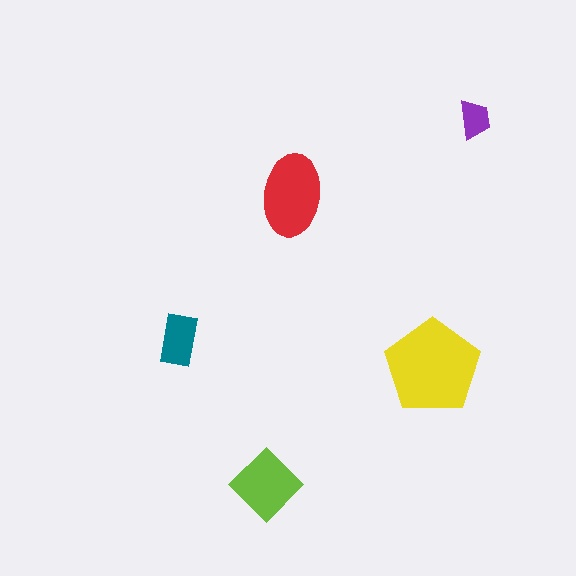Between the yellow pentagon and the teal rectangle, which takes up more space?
The yellow pentagon.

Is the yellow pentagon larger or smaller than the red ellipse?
Larger.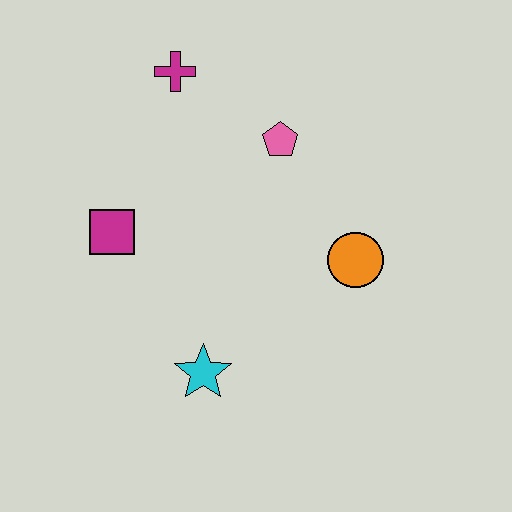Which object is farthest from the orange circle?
The magenta cross is farthest from the orange circle.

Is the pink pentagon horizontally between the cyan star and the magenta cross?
No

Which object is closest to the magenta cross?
The pink pentagon is closest to the magenta cross.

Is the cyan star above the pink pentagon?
No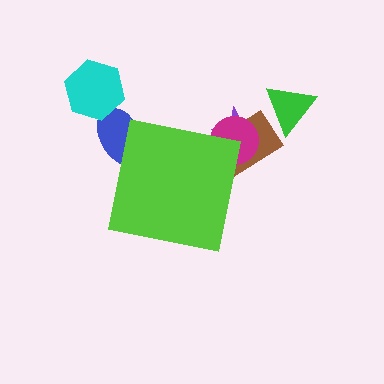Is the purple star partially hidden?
Yes, the purple star is partially hidden behind the lime square.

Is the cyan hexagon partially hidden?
No, the cyan hexagon is fully visible.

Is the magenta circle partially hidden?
Yes, the magenta circle is partially hidden behind the lime square.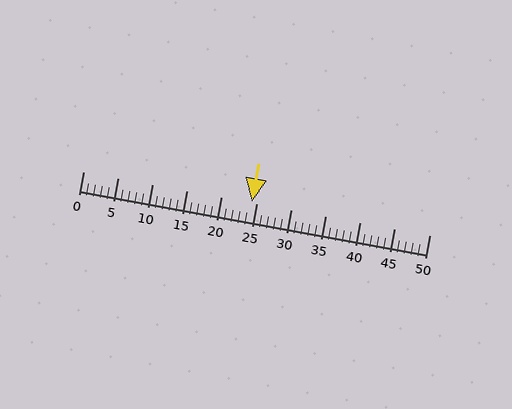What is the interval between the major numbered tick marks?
The major tick marks are spaced 5 units apart.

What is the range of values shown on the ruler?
The ruler shows values from 0 to 50.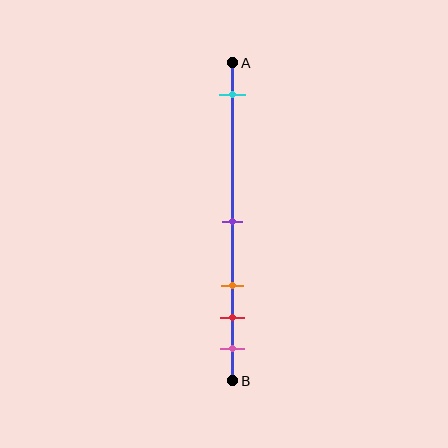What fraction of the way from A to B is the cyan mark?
The cyan mark is approximately 10% (0.1) of the way from A to B.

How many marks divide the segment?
There are 5 marks dividing the segment.